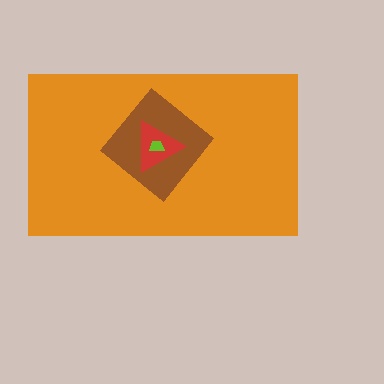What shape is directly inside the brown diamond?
The red triangle.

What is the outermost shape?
The orange rectangle.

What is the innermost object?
The lime trapezoid.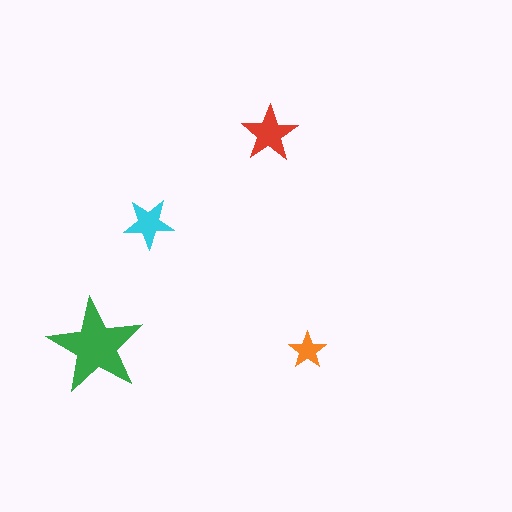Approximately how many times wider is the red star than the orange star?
About 1.5 times wider.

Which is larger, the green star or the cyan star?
The green one.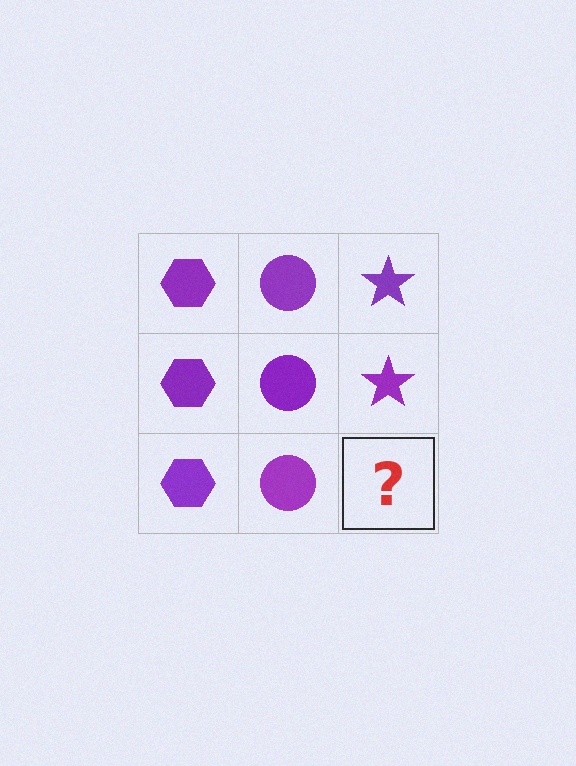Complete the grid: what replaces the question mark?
The question mark should be replaced with a purple star.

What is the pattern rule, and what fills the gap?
The rule is that each column has a consistent shape. The gap should be filled with a purple star.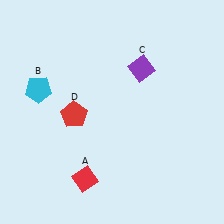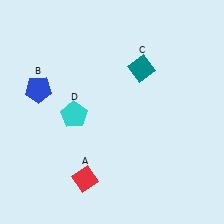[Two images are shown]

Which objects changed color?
B changed from cyan to blue. C changed from purple to teal. D changed from red to cyan.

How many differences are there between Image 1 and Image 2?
There are 3 differences between the two images.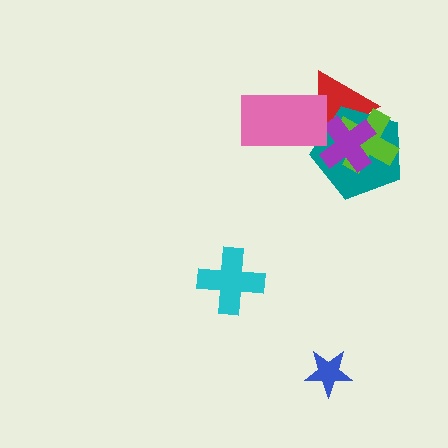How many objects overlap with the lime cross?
3 objects overlap with the lime cross.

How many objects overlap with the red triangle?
4 objects overlap with the red triangle.